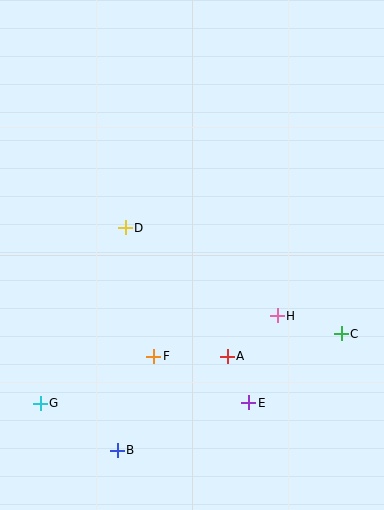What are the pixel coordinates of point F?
Point F is at (154, 356).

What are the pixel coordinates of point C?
Point C is at (341, 334).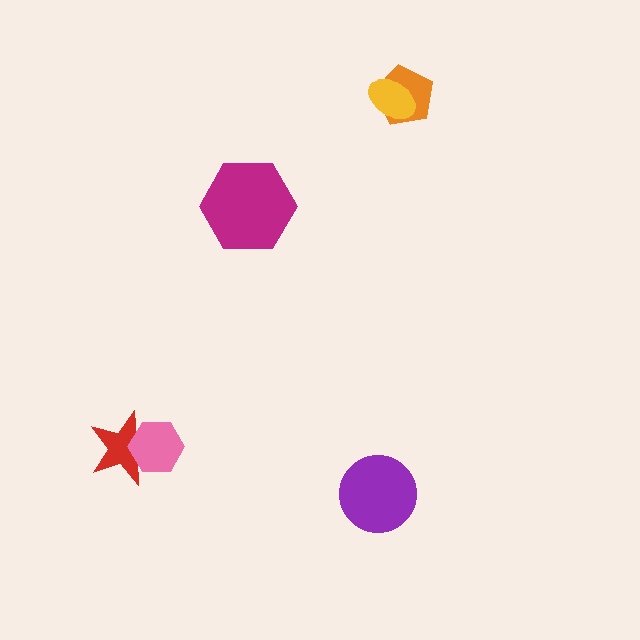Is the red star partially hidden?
Yes, it is partially covered by another shape.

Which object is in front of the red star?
The pink hexagon is in front of the red star.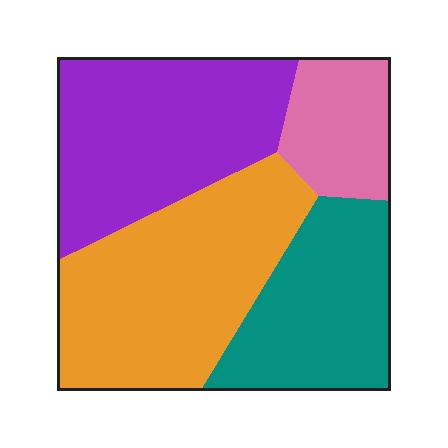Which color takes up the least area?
Pink, at roughly 15%.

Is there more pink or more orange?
Orange.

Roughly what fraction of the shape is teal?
Teal covers about 25% of the shape.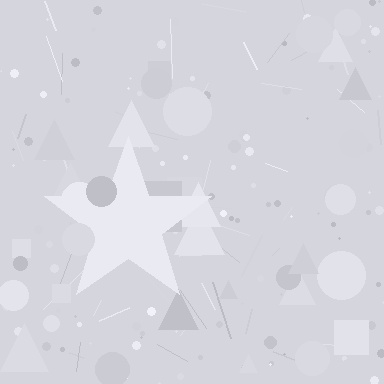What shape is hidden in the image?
A star is hidden in the image.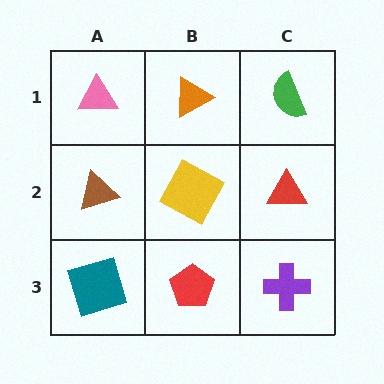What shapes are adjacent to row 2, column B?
An orange triangle (row 1, column B), a red pentagon (row 3, column B), a brown triangle (row 2, column A), a red triangle (row 2, column C).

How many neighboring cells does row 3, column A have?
2.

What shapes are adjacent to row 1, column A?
A brown triangle (row 2, column A), an orange triangle (row 1, column B).